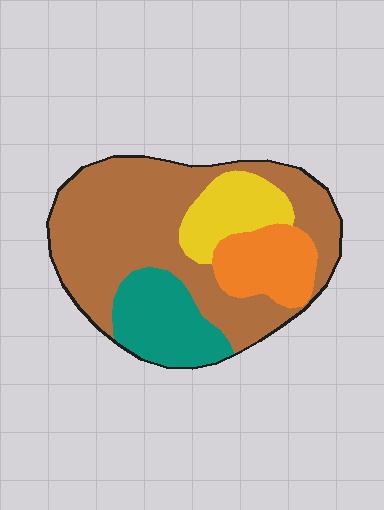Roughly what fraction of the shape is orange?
Orange takes up about one eighth (1/8) of the shape.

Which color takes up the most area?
Brown, at roughly 55%.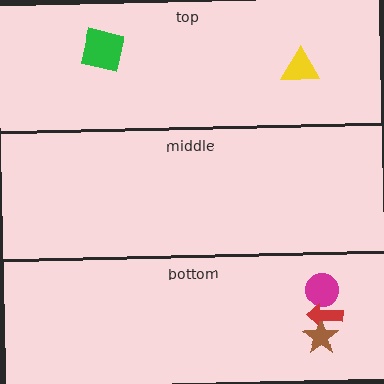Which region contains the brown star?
The bottom region.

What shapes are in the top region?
The green square, the yellow triangle.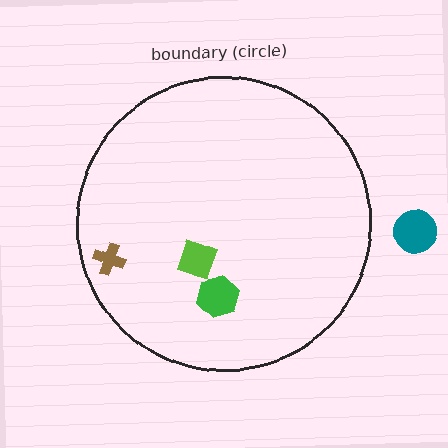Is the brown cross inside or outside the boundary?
Inside.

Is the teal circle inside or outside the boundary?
Outside.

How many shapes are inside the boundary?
3 inside, 1 outside.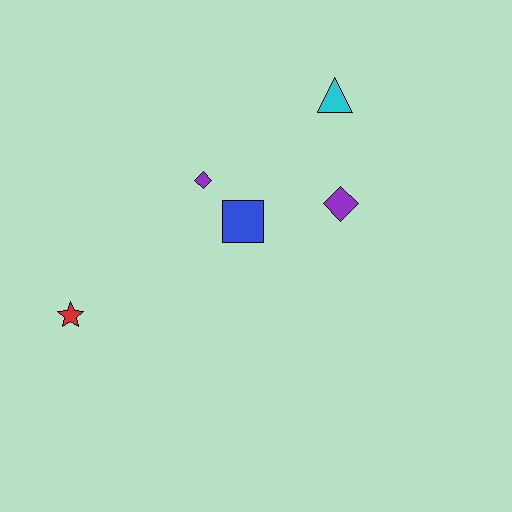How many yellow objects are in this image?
There are no yellow objects.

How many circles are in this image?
There are no circles.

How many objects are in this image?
There are 5 objects.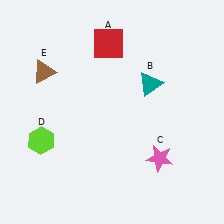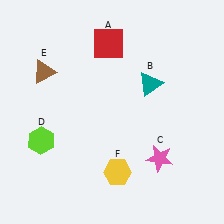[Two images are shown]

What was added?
A yellow hexagon (F) was added in Image 2.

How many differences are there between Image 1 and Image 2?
There is 1 difference between the two images.